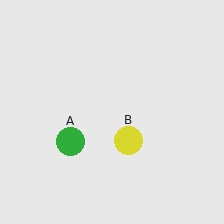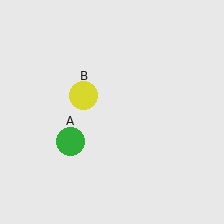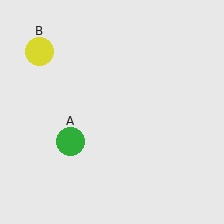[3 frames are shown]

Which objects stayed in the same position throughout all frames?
Green circle (object A) remained stationary.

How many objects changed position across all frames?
1 object changed position: yellow circle (object B).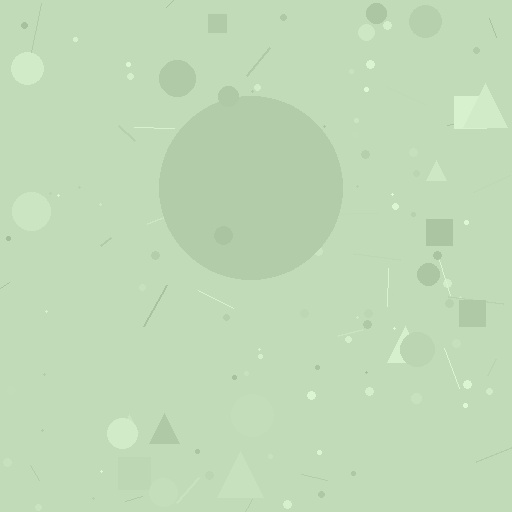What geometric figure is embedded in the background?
A circle is embedded in the background.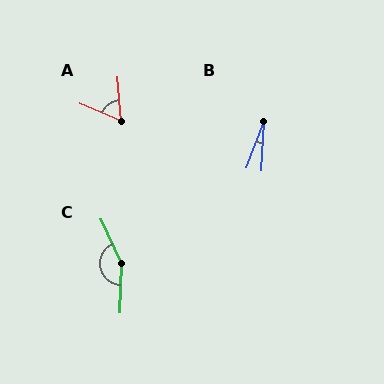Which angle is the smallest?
B, at approximately 18 degrees.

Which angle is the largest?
C, at approximately 154 degrees.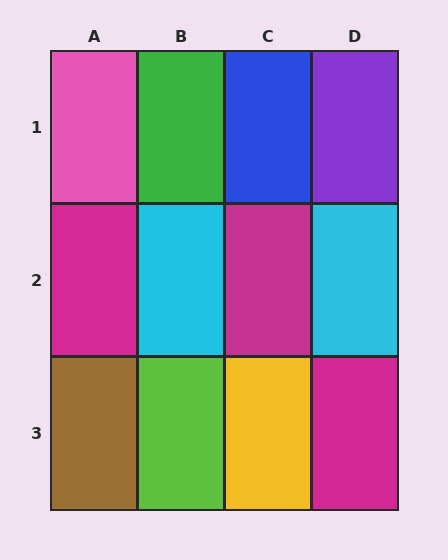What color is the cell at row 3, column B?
Lime.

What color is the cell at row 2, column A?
Magenta.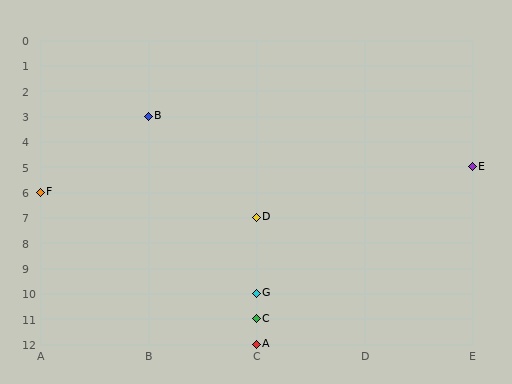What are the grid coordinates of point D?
Point D is at grid coordinates (C, 7).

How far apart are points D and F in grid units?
Points D and F are 2 columns and 1 row apart (about 2.2 grid units diagonally).